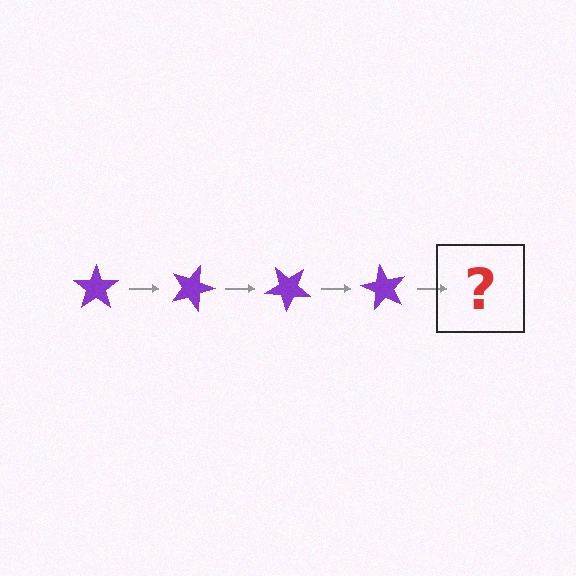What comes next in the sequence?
The next element should be a purple star rotated 80 degrees.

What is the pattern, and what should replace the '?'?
The pattern is that the star rotates 20 degrees each step. The '?' should be a purple star rotated 80 degrees.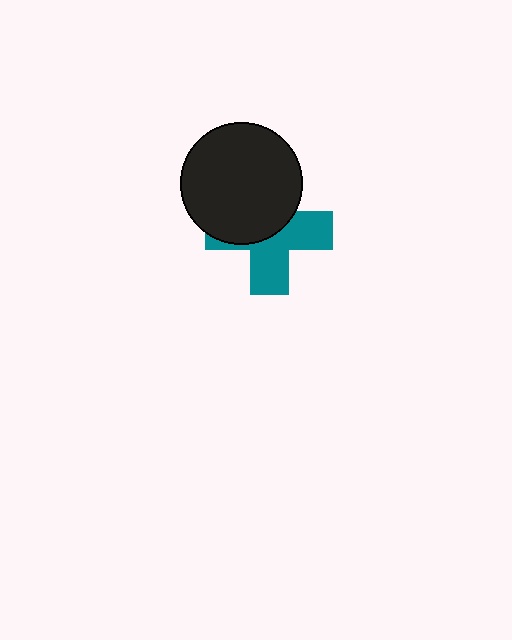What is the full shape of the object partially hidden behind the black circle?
The partially hidden object is a teal cross.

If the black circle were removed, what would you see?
You would see the complete teal cross.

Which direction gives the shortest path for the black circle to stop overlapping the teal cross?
Moving up gives the shortest separation.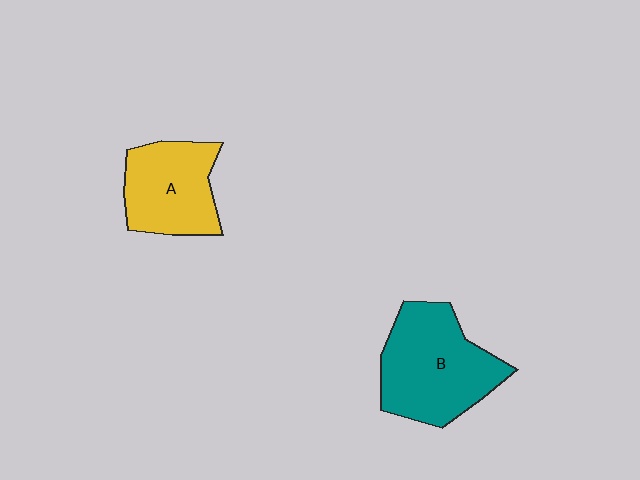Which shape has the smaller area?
Shape A (yellow).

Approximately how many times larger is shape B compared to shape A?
Approximately 1.3 times.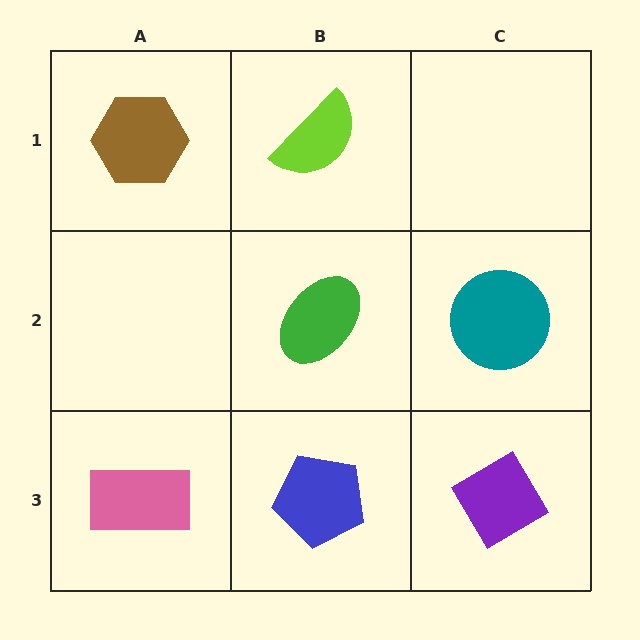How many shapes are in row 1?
2 shapes.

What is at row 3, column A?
A pink rectangle.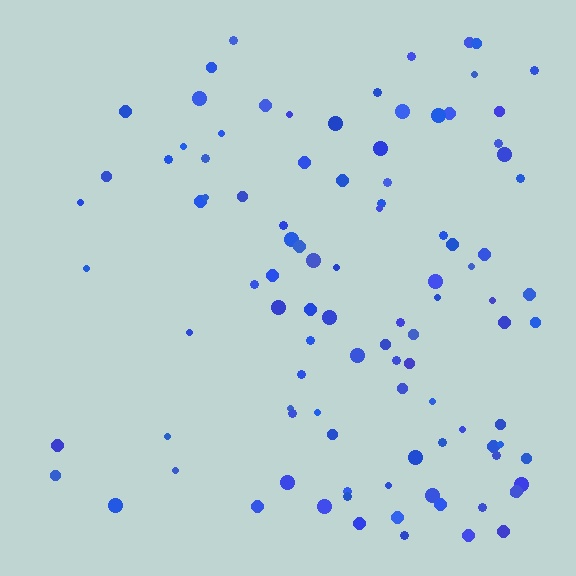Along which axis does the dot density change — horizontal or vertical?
Horizontal.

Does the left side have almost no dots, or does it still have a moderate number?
Still a moderate number, just noticeably fewer than the right.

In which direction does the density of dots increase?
From left to right, with the right side densest.